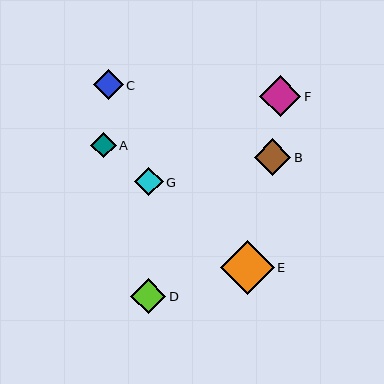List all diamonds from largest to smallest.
From largest to smallest: E, F, B, D, C, G, A.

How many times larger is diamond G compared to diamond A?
Diamond G is approximately 1.1 times the size of diamond A.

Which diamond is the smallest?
Diamond A is the smallest with a size of approximately 25 pixels.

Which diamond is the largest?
Diamond E is the largest with a size of approximately 54 pixels.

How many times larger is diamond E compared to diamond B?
Diamond E is approximately 1.5 times the size of diamond B.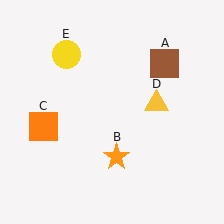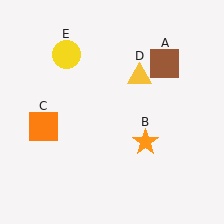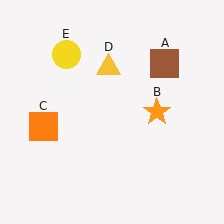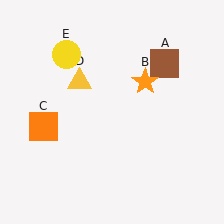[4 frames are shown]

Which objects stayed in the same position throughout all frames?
Brown square (object A) and orange square (object C) and yellow circle (object E) remained stationary.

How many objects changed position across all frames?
2 objects changed position: orange star (object B), yellow triangle (object D).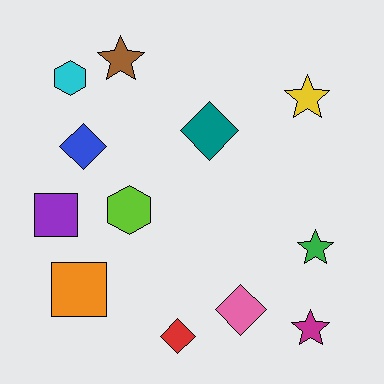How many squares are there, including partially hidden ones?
There are 2 squares.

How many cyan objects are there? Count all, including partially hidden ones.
There is 1 cyan object.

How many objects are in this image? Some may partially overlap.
There are 12 objects.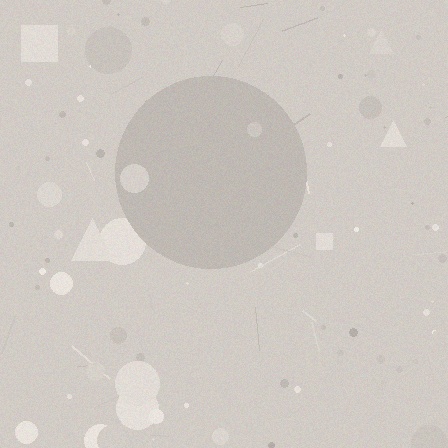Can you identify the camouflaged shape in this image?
The camouflaged shape is a circle.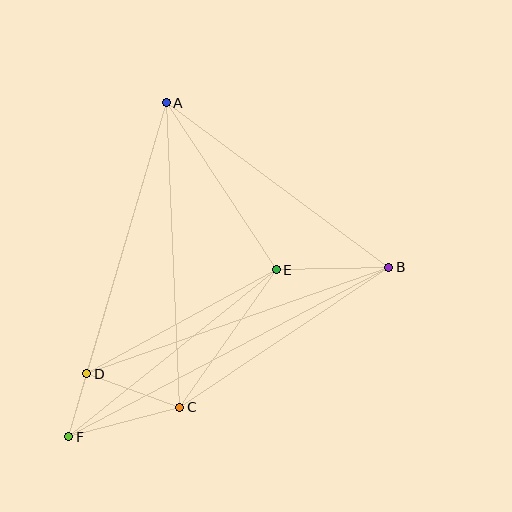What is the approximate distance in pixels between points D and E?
The distance between D and E is approximately 216 pixels.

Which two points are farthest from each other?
Points B and F are farthest from each other.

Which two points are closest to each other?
Points D and F are closest to each other.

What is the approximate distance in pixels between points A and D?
The distance between A and D is approximately 282 pixels.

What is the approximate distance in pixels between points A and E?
The distance between A and E is approximately 200 pixels.